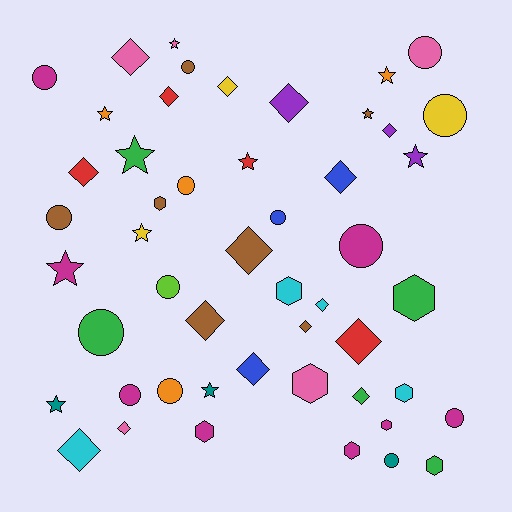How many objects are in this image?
There are 50 objects.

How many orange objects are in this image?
There are 4 orange objects.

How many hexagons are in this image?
There are 9 hexagons.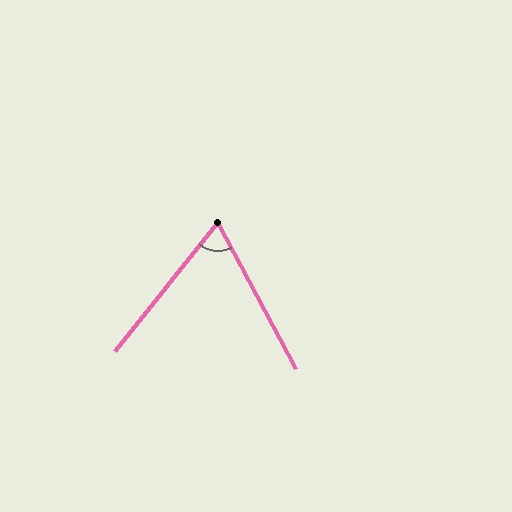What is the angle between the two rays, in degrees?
Approximately 66 degrees.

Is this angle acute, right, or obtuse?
It is acute.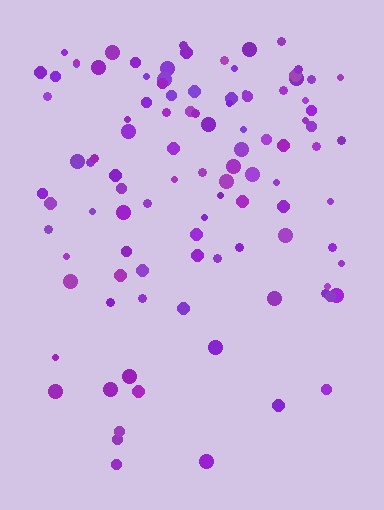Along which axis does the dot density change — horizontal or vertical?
Vertical.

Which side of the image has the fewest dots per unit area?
The bottom.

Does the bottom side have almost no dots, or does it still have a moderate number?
Still a moderate number, just noticeably fewer than the top.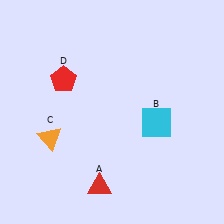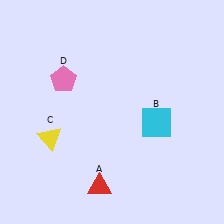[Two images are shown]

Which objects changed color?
C changed from orange to yellow. D changed from red to pink.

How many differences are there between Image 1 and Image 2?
There are 2 differences between the two images.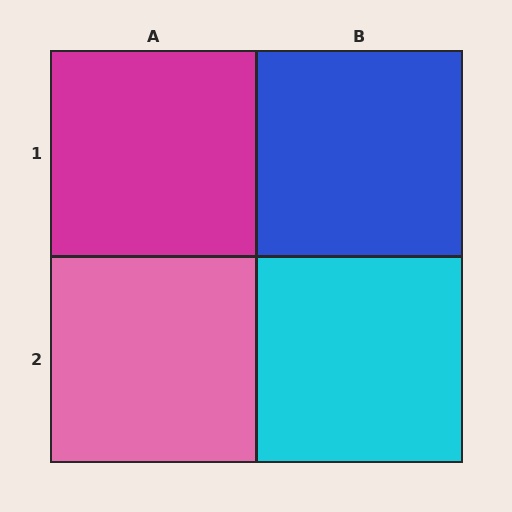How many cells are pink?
1 cell is pink.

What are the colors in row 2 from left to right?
Pink, cyan.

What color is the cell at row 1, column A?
Magenta.